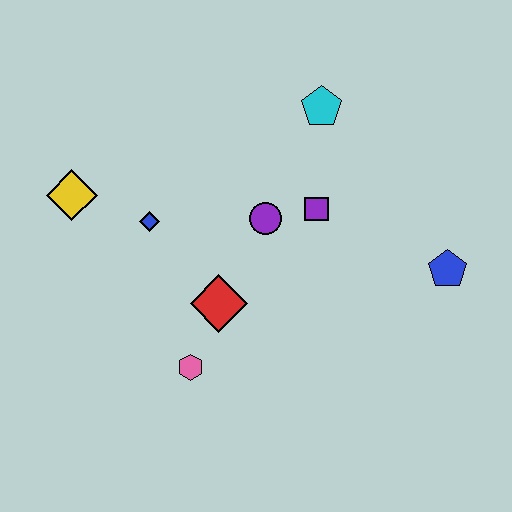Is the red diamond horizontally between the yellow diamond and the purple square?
Yes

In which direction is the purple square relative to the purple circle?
The purple square is to the right of the purple circle.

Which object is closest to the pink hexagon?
The red diamond is closest to the pink hexagon.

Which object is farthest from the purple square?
The yellow diamond is farthest from the purple square.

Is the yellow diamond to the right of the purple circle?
No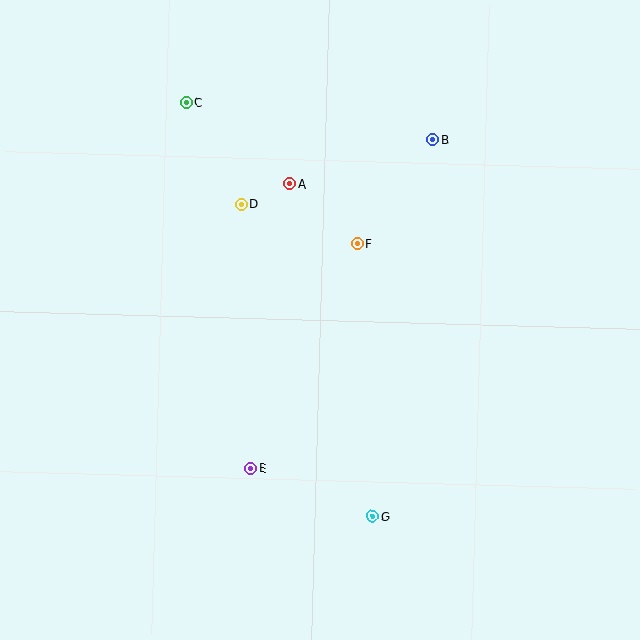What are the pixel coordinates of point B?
Point B is at (433, 140).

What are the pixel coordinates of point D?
Point D is at (242, 204).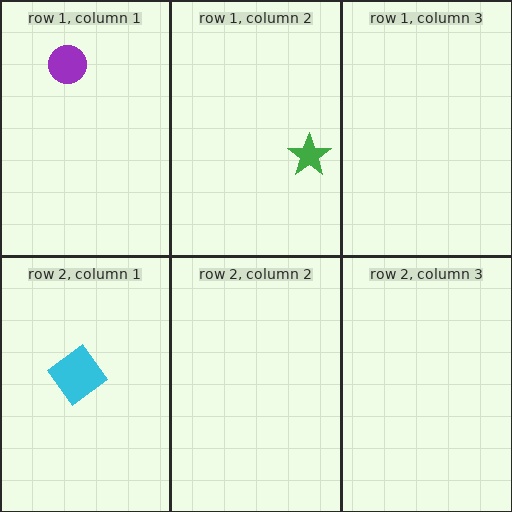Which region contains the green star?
The row 1, column 2 region.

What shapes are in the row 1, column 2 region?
The green star.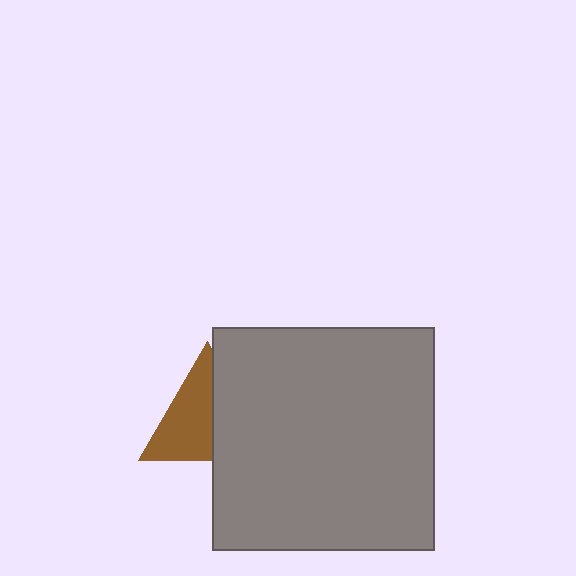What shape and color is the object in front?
The object in front is a gray square.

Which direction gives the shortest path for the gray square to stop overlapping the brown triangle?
Moving right gives the shortest separation.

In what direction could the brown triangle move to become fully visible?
The brown triangle could move left. That would shift it out from behind the gray square entirely.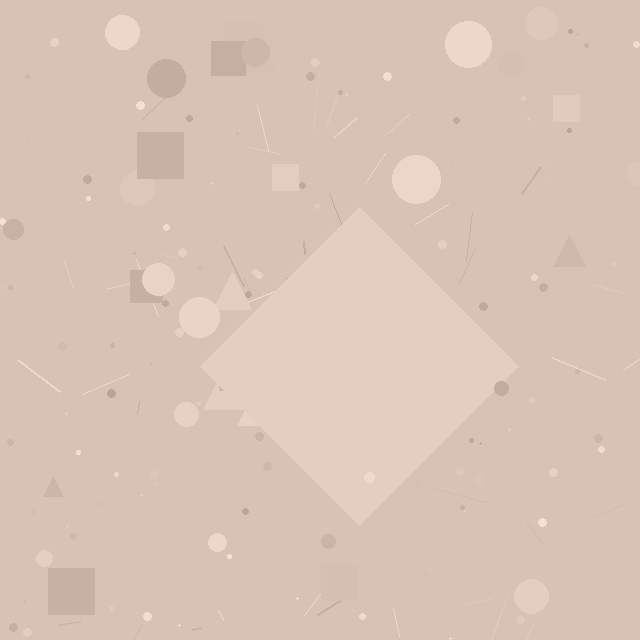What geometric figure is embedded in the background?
A diamond is embedded in the background.